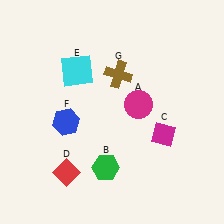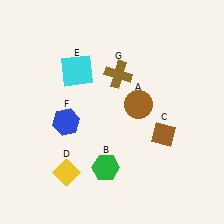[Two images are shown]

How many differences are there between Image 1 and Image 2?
There are 3 differences between the two images.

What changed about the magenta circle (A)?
In Image 1, A is magenta. In Image 2, it changed to brown.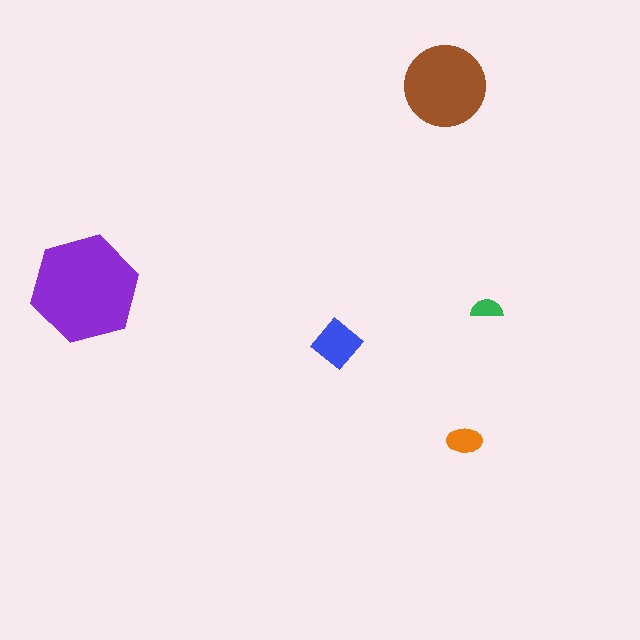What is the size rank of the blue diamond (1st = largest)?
3rd.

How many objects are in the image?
There are 5 objects in the image.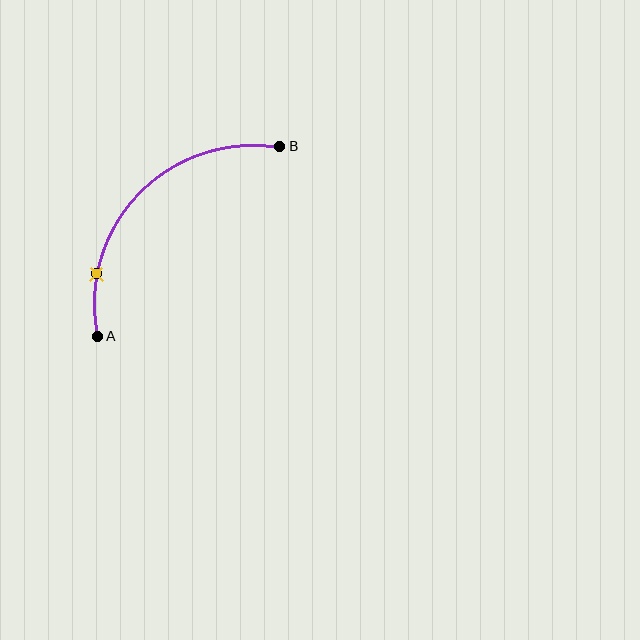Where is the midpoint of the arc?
The arc midpoint is the point on the curve farthest from the straight line joining A and B. It sits above and to the left of that line.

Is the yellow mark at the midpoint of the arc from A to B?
No. The yellow mark lies on the arc but is closer to endpoint A. The arc midpoint would be at the point on the curve equidistant along the arc from both A and B.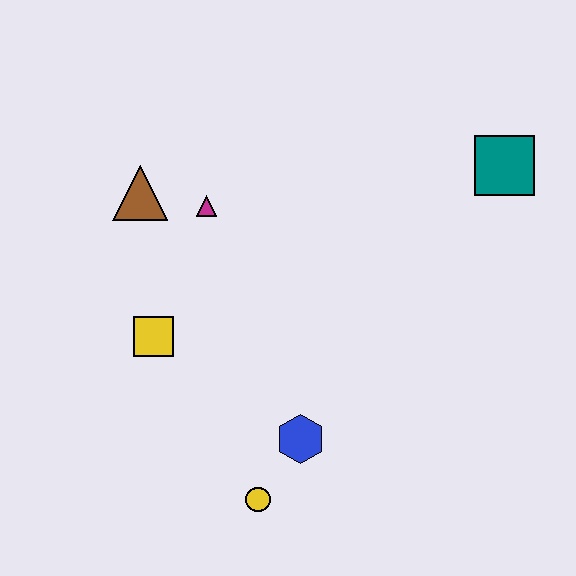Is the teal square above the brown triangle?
Yes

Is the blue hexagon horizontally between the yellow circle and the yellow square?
No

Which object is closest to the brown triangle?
The magenta triangle is closest to the brown triangle.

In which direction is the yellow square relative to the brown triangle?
The yellow square is below the brown triangle.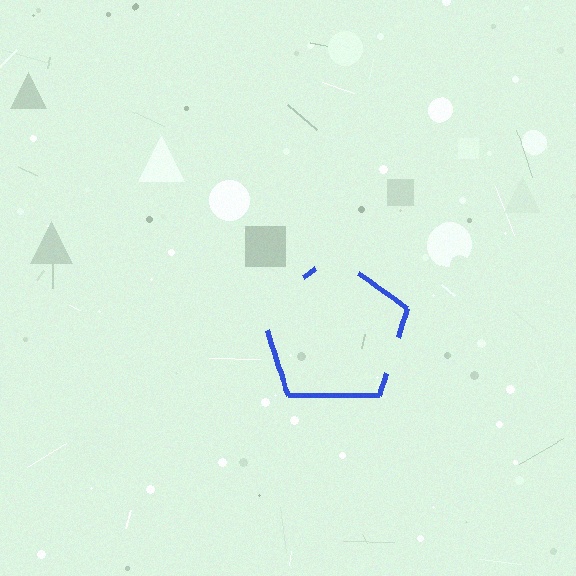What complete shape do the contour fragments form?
The contour fragments form a pentagon.